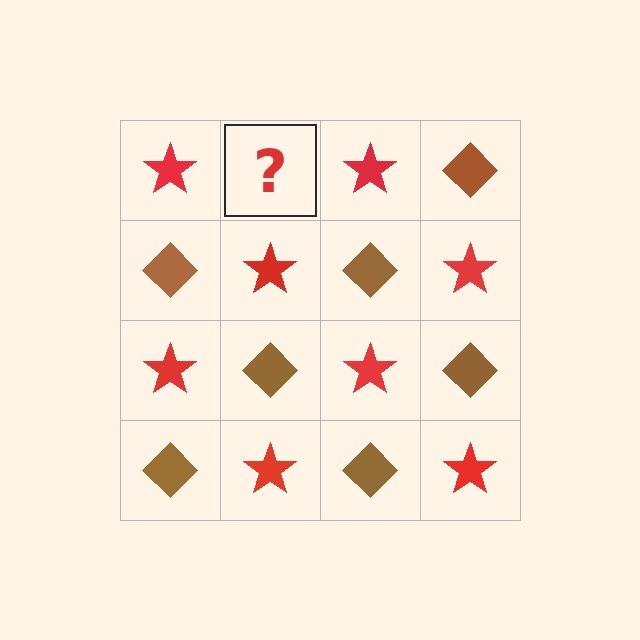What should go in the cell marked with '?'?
The missing cell should contain a brown diamond.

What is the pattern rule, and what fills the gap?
The rule is that it alternates red star and brown diamond in a checkerboard pattern. The gap should be filled with a brown diamond.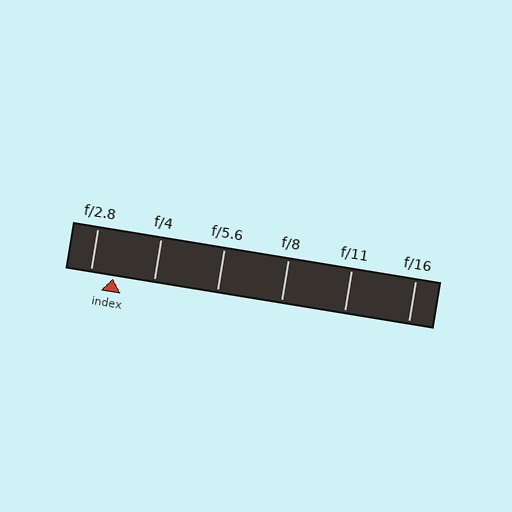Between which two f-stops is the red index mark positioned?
The index mark is between f/2.8 and f/4.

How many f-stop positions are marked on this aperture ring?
There are 6 f-stop positions marked.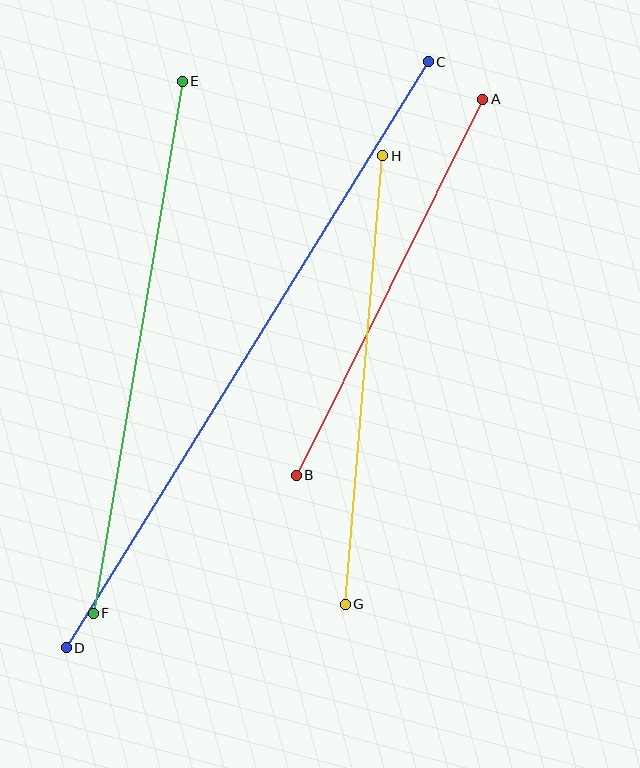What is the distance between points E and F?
The distance is approximately 539 pixels.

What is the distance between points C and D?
The distance is approximately 689 pixels.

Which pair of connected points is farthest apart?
Points C and D are farthest apart.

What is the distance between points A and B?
The distance is approximately 420 pixels.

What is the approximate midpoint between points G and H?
The midpoint is at approximately (364, 380) pixels.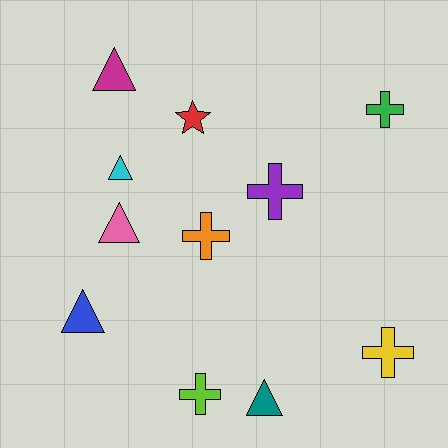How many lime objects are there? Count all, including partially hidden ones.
There is 1 lime object.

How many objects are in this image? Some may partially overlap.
There are 11 objects.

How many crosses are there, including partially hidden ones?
There are 5 crosses.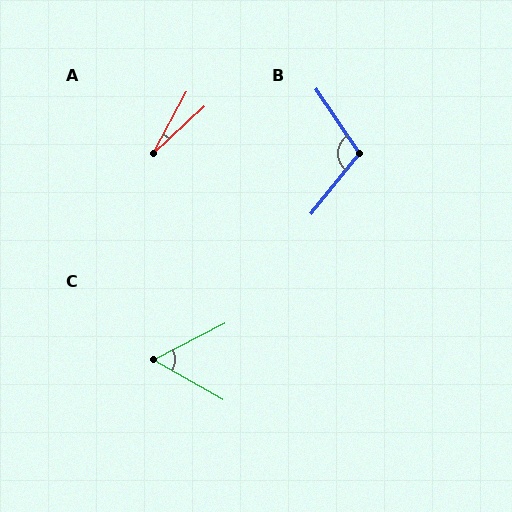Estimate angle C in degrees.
Approximately 57 degrees.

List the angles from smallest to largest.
A (19°), C (57°), B (108°).